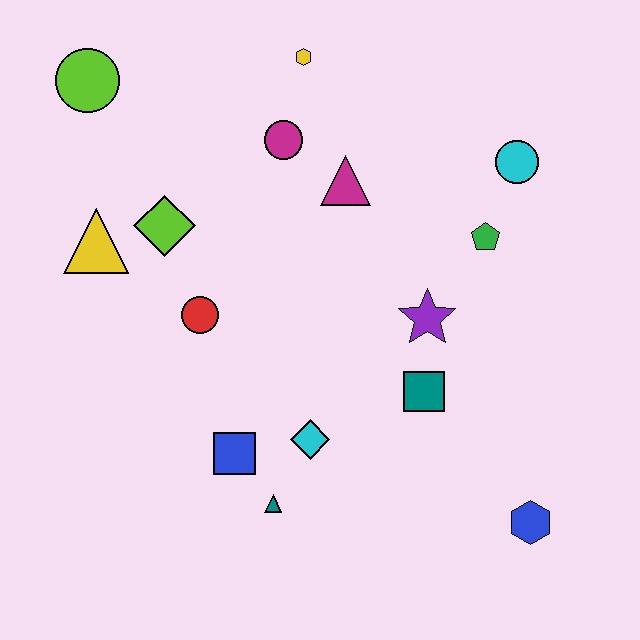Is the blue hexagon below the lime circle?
Yes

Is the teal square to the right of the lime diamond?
Yes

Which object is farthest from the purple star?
The lime circle is farthest from the purple star.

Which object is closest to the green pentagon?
The cyan circle is closest to the green pentagon.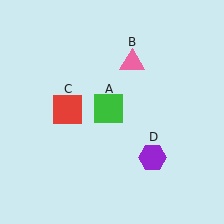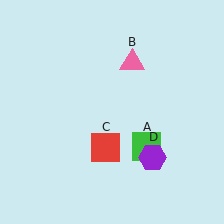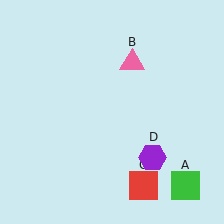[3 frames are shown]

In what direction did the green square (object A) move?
The green square (object A) moved down and to the right.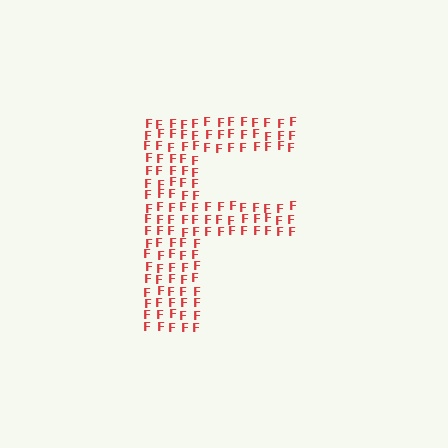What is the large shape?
The large shape is the letter F.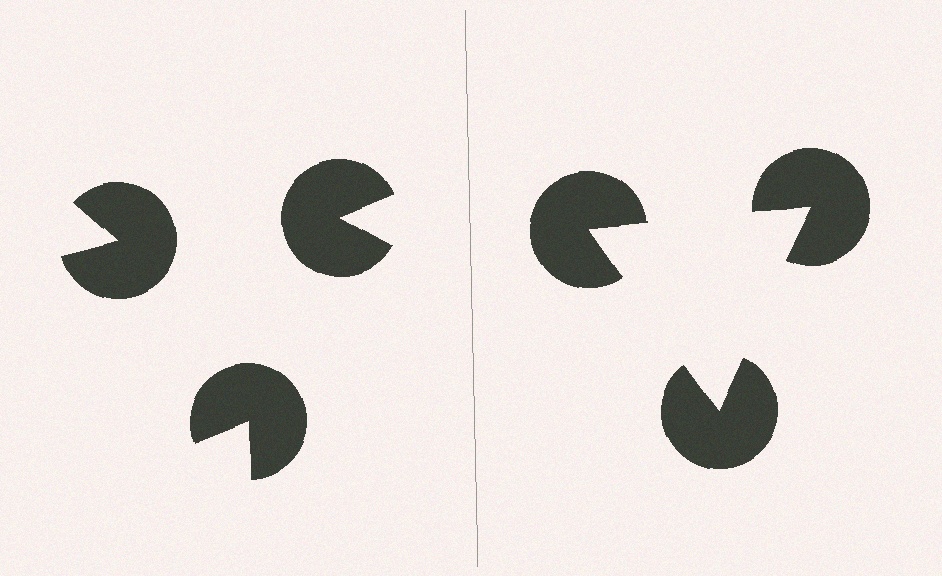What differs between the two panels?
The pac-man discs are positioned identically on both sides; only the wedge orientations differ. On the right they align to a triangle; on the left they are misaligned.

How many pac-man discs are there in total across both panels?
6 — 3 on each side.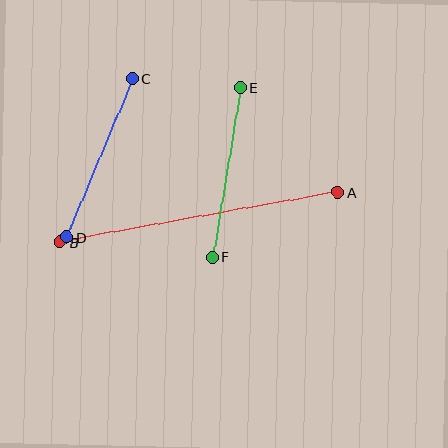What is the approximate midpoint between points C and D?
The midpoint is at approximately (100, 158) pixels.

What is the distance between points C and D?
The distance is approximately 172 pixels.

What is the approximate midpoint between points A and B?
The midpoint is at approximately (199, 217) pixels.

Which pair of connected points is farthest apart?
Points A and B are farthest apart.